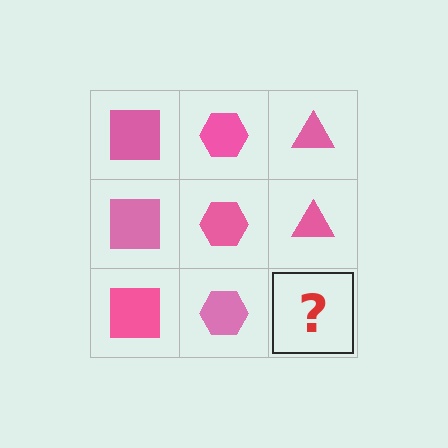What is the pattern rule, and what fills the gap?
The rule is that each column has a consistent shape. The gap should be filled with a pink triangle.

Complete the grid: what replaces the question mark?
The question mark should be replaced with a pink triangle.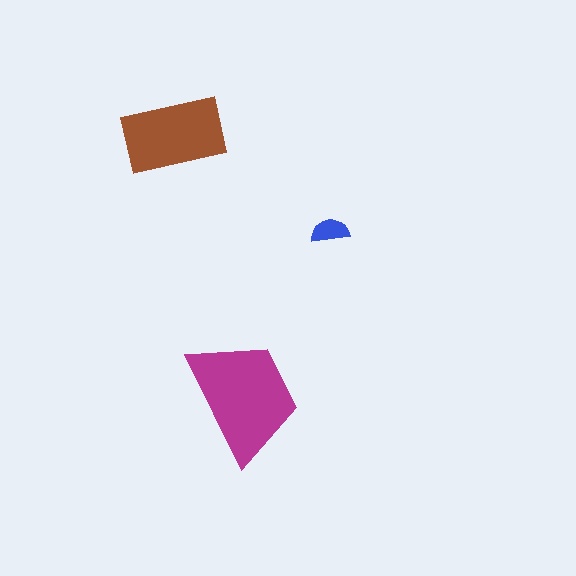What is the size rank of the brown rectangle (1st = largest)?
2nd.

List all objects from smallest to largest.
The blue semicircle, the brown rectangle, the magenta trapezoid.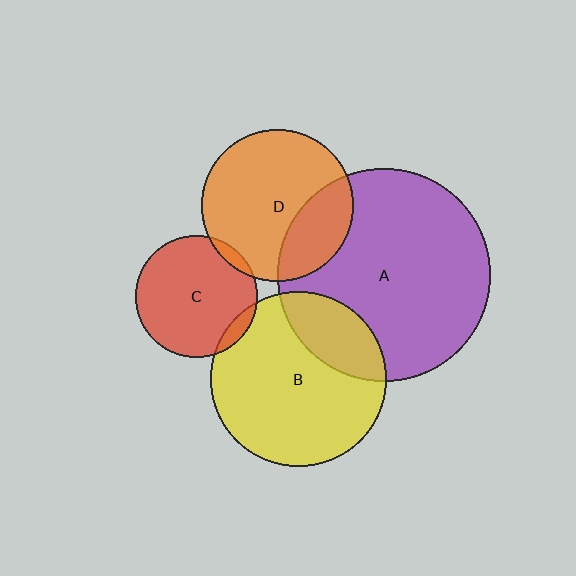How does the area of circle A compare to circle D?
Approximately 2.0 times.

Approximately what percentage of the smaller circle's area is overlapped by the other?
Approximately 5%.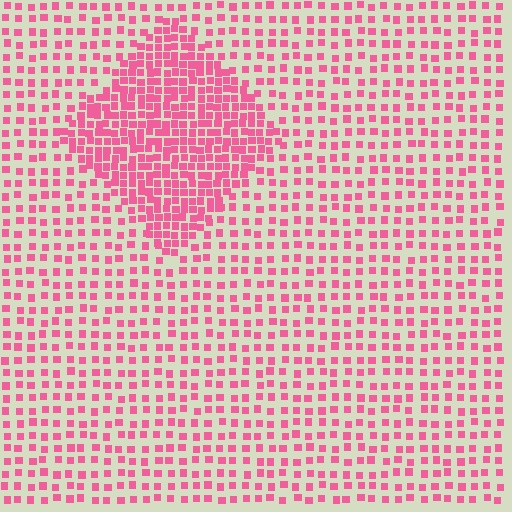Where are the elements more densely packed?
The elements are more densely packed inside the diamond boundary.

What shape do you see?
I see a diamond.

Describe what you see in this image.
The image contains small pink elements arranged at two different densities. A diamond-shaped region is visible where the elements are more densely packed than the surrounding area.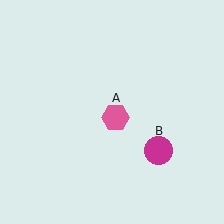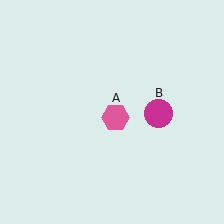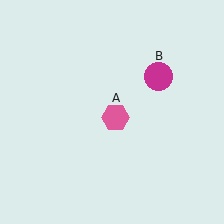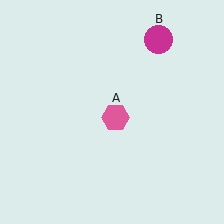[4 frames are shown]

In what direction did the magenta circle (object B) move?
The magenta circle (object B) moved up.